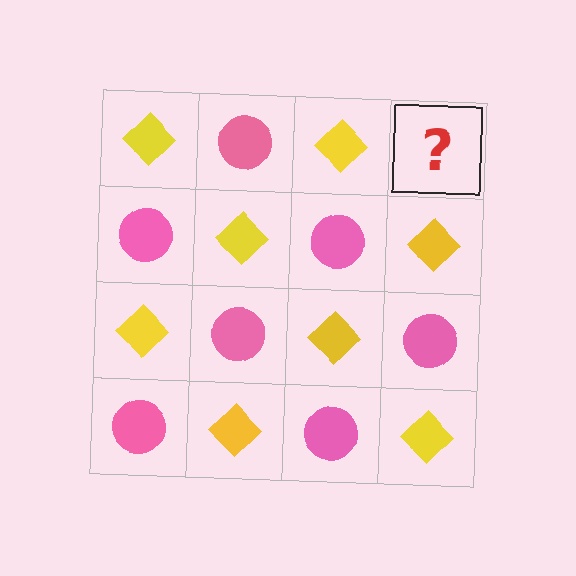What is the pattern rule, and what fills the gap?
The rule is that it alternates yellow diamond and pink circle in a checkerboard pattern. The gap should be filled with a pink circle.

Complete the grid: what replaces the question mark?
The question mark should be replaced with a pink circle.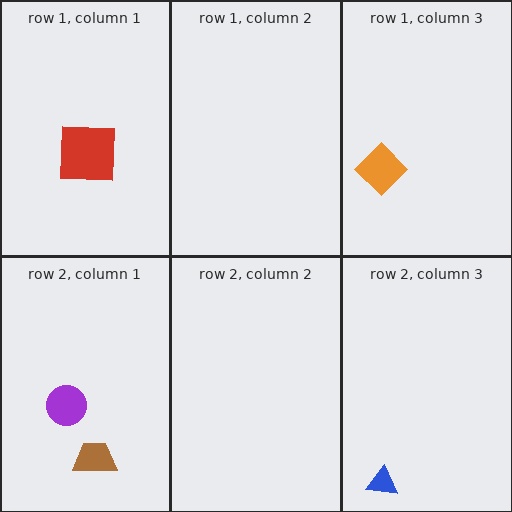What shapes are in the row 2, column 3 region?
The blue triangle.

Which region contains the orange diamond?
The row 1, column 3 region.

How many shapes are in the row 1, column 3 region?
1.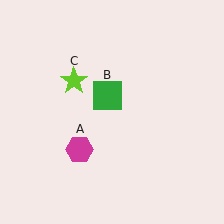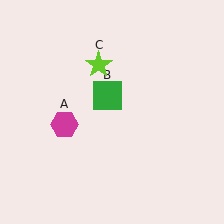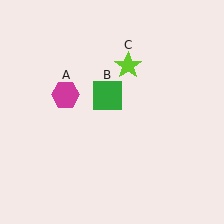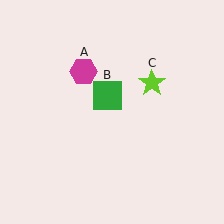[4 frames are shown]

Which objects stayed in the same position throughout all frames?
Green square (object B) remained stationary.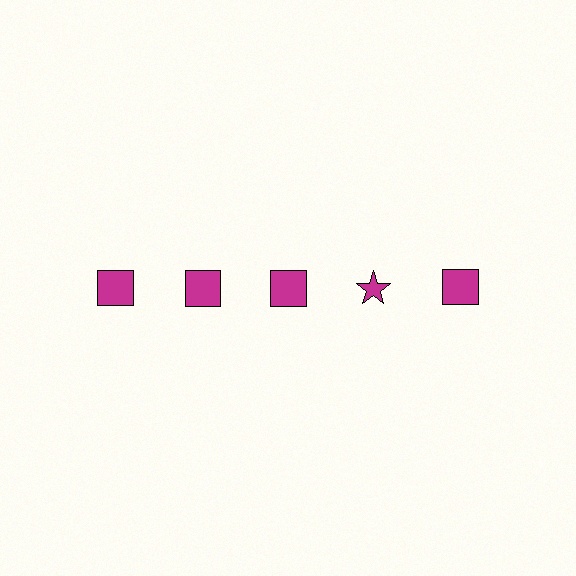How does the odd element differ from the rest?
It has a different shape: star instead of square.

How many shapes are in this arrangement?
There are 5 shapes arranged in a grid pattern.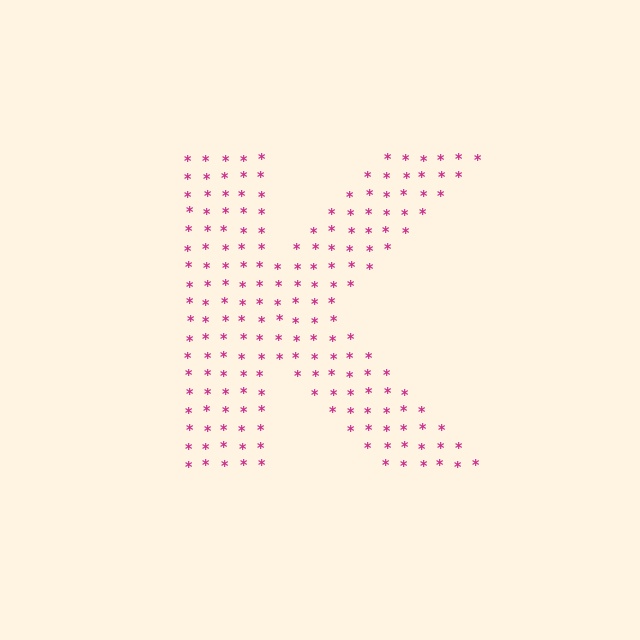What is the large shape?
The large shape is the letter K.